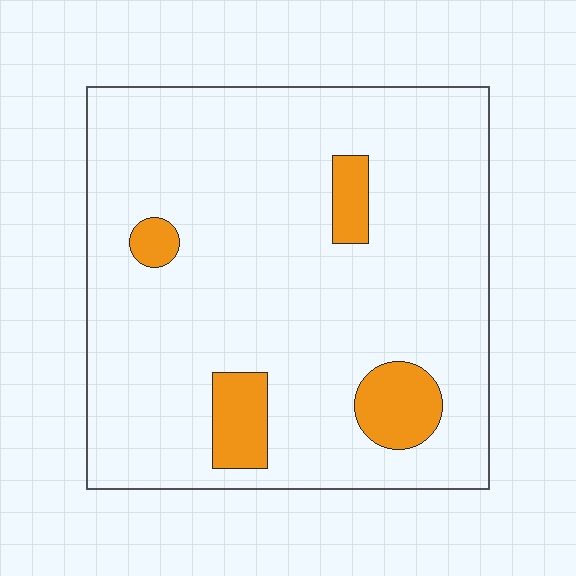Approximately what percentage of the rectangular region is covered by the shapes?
Approximately 10%.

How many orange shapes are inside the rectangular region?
4.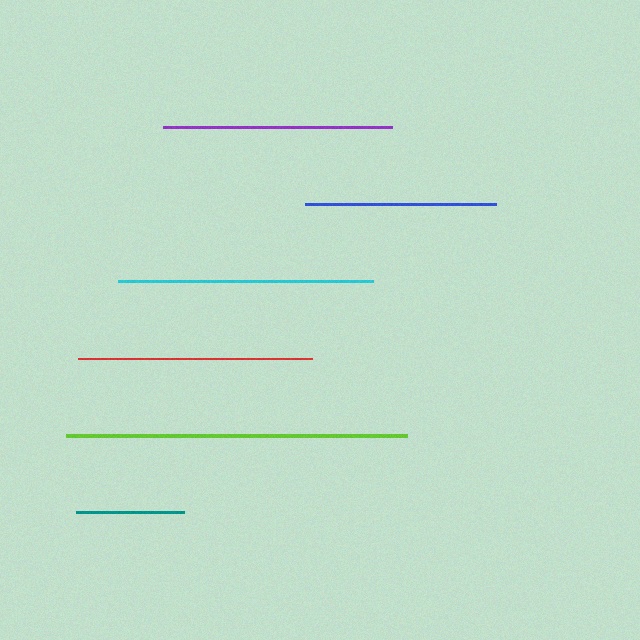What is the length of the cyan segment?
The cyan segment is approximately 255 pixels long.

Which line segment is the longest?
The lime line is the longest at approximately 341 pixels.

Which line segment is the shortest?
The teal line is the shortest at approximately 108 pixels.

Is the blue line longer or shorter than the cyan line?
The cyan line is longer than the blue line.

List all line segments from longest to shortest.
From longest to shortest: lime, cyan, red, purple, blue, teal.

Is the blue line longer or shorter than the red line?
The red line is longer than the blue line.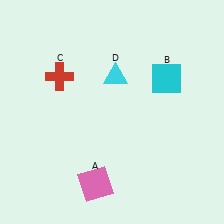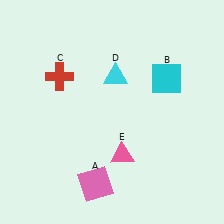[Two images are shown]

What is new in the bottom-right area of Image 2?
A pink triangle (E) was added in the bottom-right area of Image 2.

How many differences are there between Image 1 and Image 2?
There is 1 difference between the two images.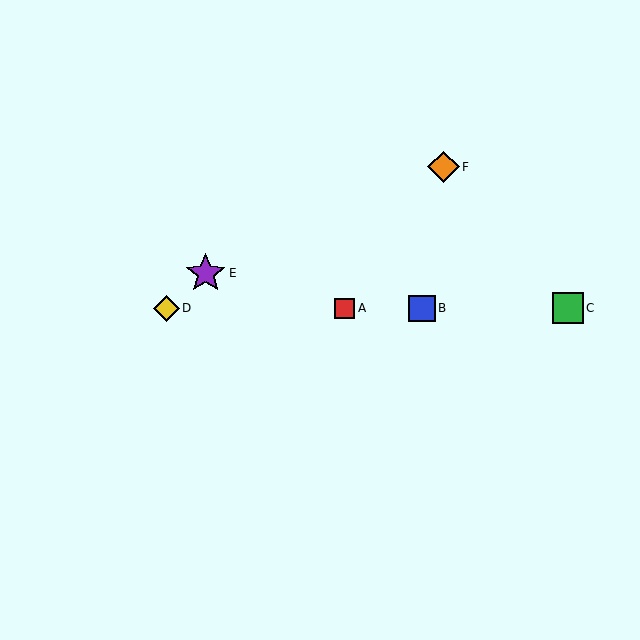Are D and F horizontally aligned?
No, D is at y≈308 and F is at y≈167.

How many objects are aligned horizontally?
4 objects (A, B, C, D) are aligned horizontally.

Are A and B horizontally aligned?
Yes, both are at y≈308.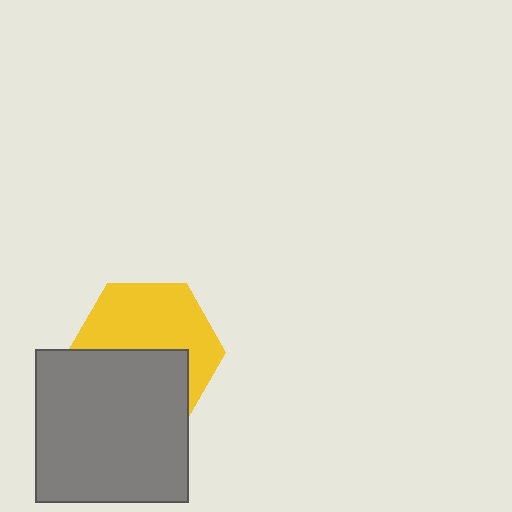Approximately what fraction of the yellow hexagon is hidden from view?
Roughly 45% of the yellow hexagon is hidden behind the gray square.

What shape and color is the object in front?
The object in front is a gray square.